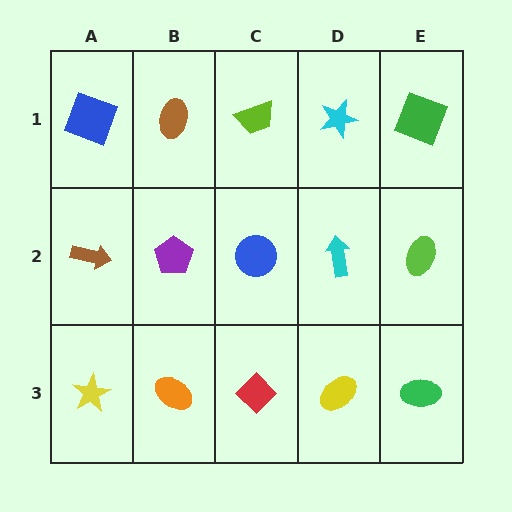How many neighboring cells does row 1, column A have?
2.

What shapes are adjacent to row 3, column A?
A brown arrow (row 2, column A), an orange ellipse (row 3, column B).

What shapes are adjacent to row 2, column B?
A brown ellipse (row 1, column B), an orange ellipse (row 3, column B), a brown arrow (row 2, column A), a blue circle (row 2, column C).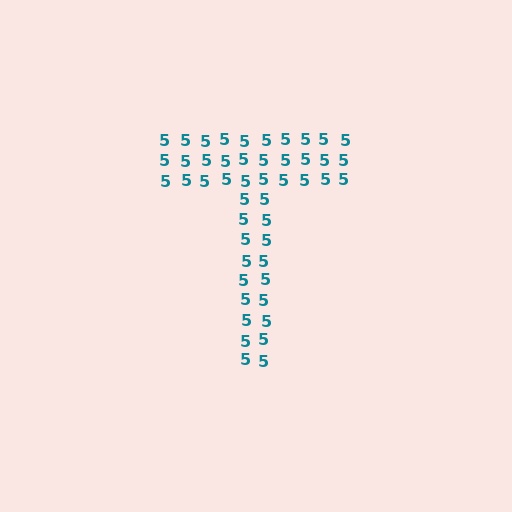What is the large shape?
The large shape is the letter T.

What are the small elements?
The small elements are digit 5's.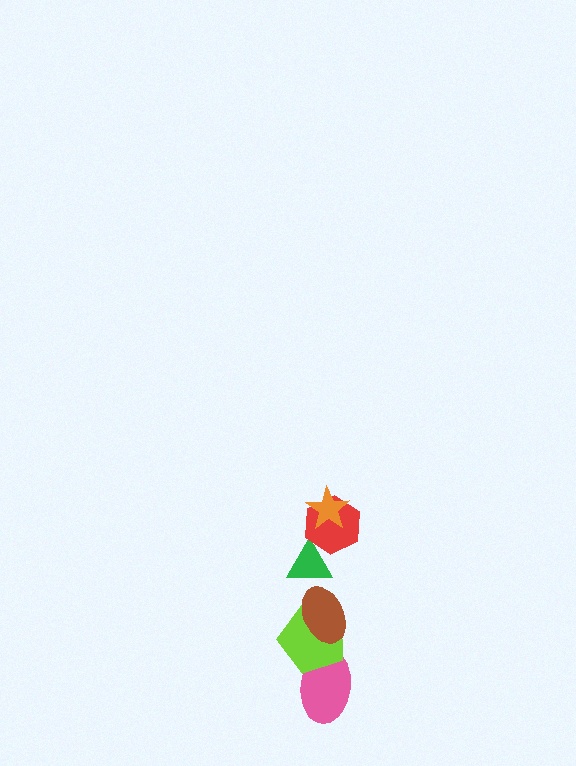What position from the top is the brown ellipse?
The brown ellipse is 4th from the top.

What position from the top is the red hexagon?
The red hexagon is 2nd from the top.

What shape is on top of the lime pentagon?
The brown ellipse is on top of the lime pentagon.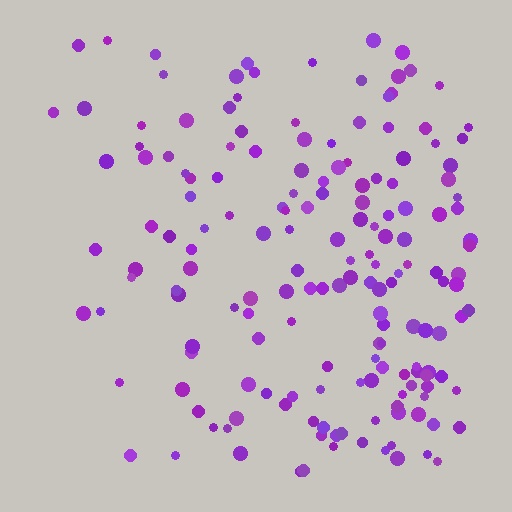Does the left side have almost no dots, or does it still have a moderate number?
Still a moderate number, just noticeably fewer than the right.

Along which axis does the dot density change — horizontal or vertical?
Horizontal.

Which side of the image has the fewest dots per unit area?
The left.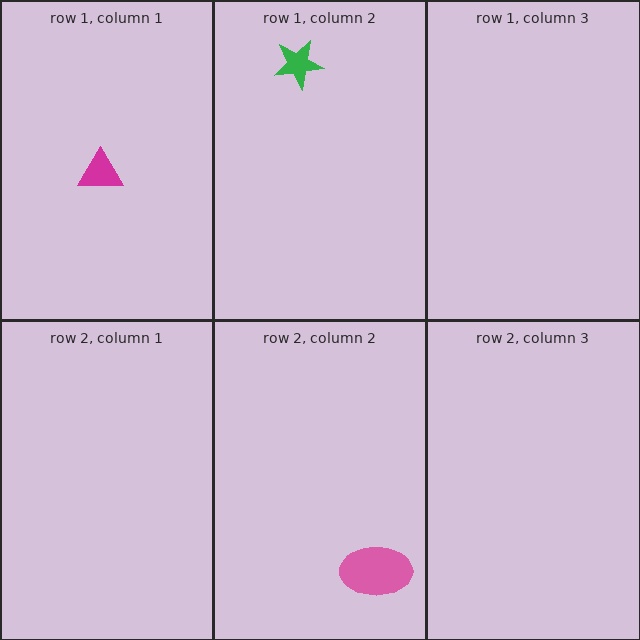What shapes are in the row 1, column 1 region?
The magenta triangle.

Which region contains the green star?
The row 1, column 2 region.